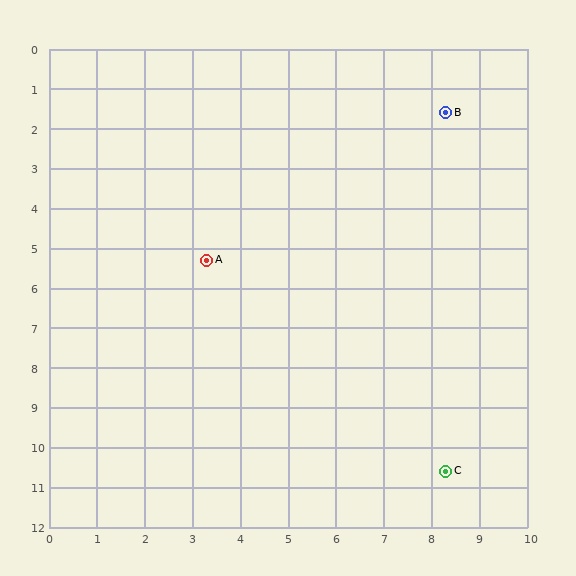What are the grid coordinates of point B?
Point B is at approximately (8.3, 1.6).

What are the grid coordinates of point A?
Point A is at approximately (3.3, 5.3).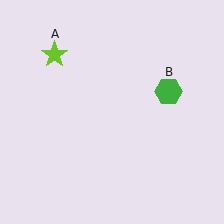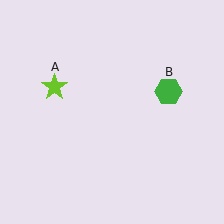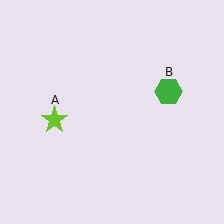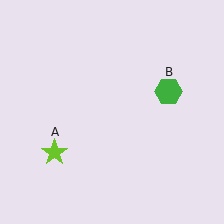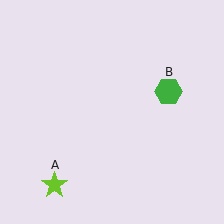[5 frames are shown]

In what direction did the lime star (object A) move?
The lime star (object A) moved down.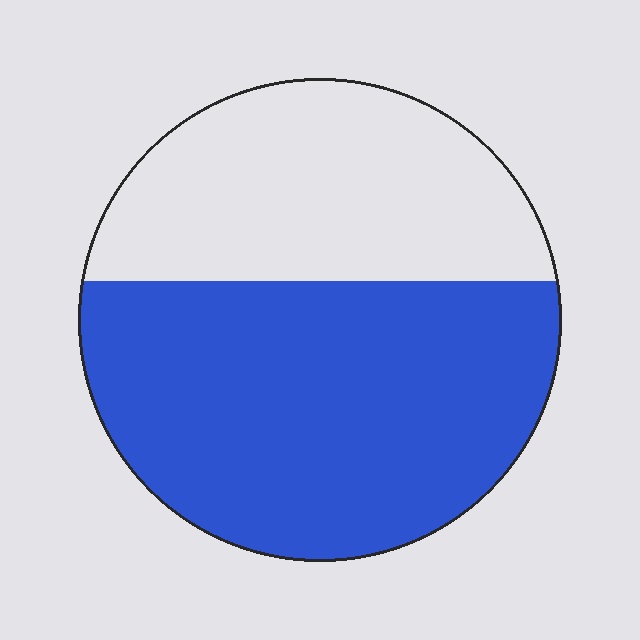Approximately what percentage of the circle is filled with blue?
Approximately 60%.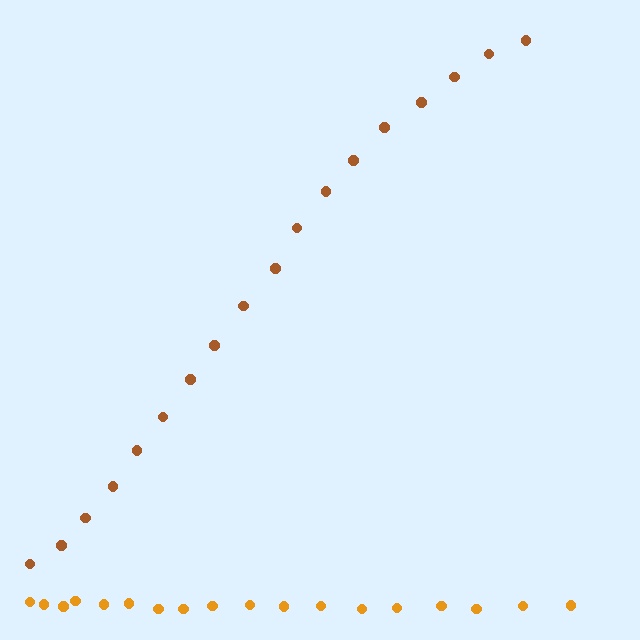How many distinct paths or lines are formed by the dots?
There are 2 distinct paths.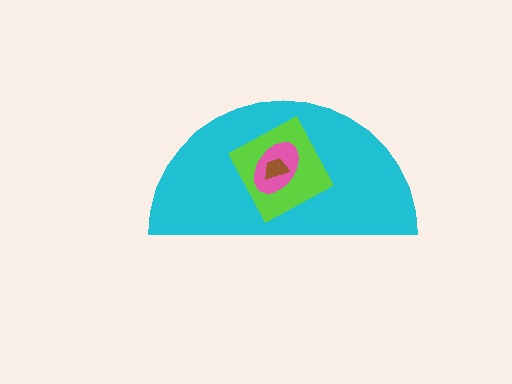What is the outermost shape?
The cyan semicircle.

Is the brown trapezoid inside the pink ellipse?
Yes.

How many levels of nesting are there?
4.